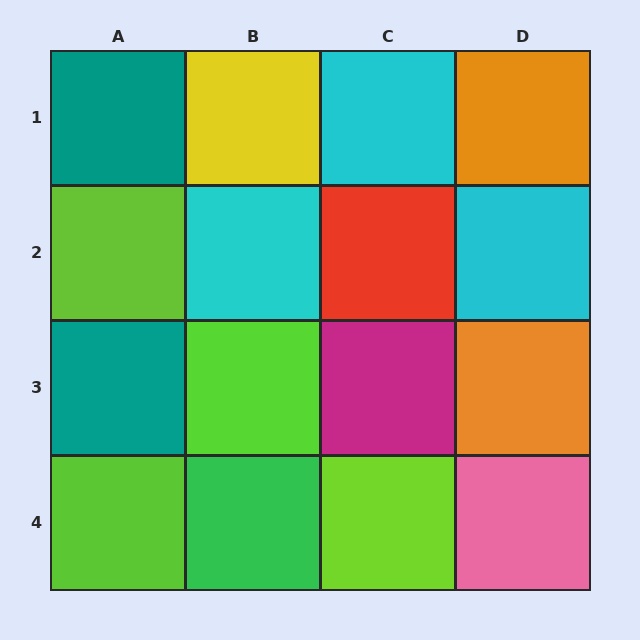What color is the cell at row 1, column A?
Teal.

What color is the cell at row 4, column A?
Lime.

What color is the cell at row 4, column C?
Lime.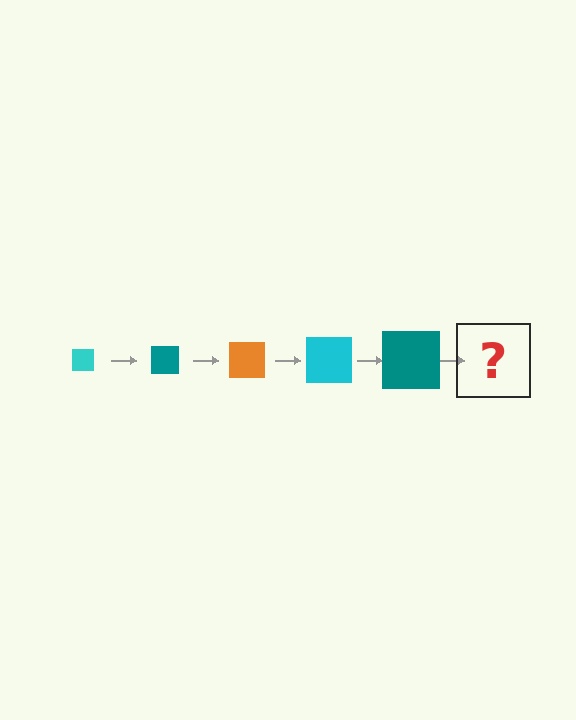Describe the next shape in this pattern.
It should be an orange square, larger than the previous one.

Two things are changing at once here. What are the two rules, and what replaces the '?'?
The two rules are that the square grows larger each step and the color cycles through cyan, teal, and orange. The '?' should be an orange square, larger than the previous one.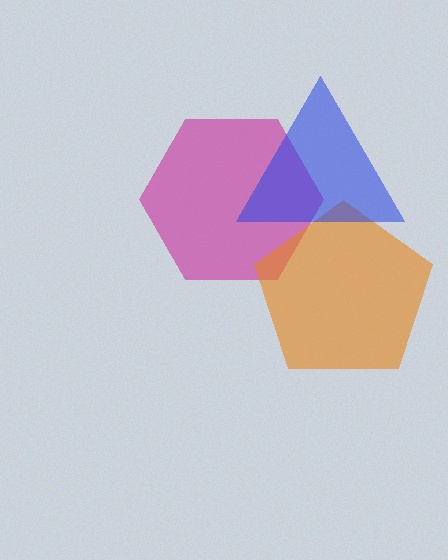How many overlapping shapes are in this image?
There are 3 overlapping shapes in the image.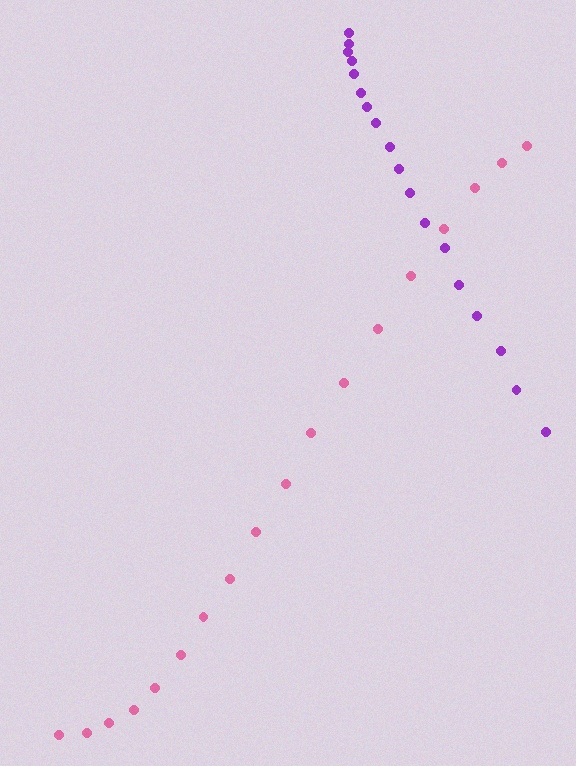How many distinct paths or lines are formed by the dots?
There are 2 distinct paths.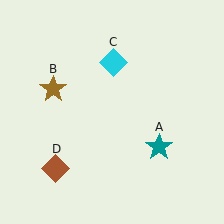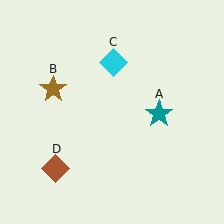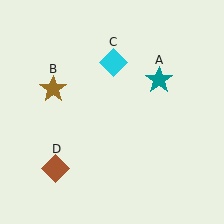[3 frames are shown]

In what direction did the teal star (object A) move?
The teal star (object A) moved up.